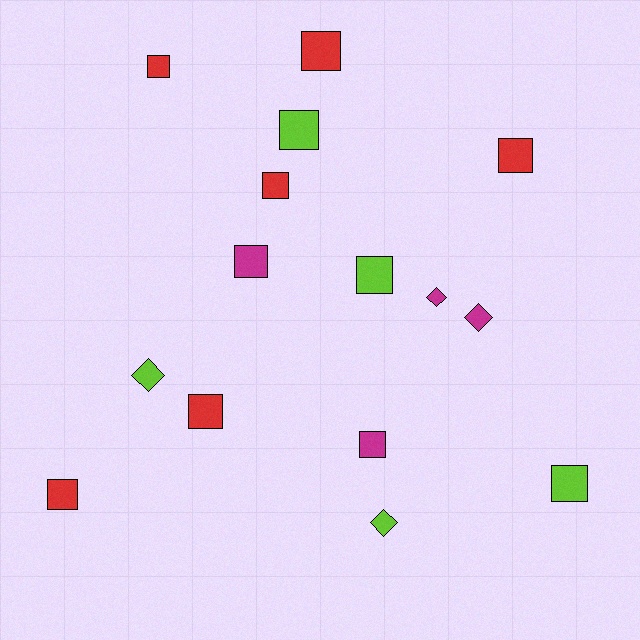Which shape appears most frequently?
Square, with 11 objects.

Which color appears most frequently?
Red, with 6 objects.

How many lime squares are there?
There are 3 lime squares.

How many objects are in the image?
There are 15 objects.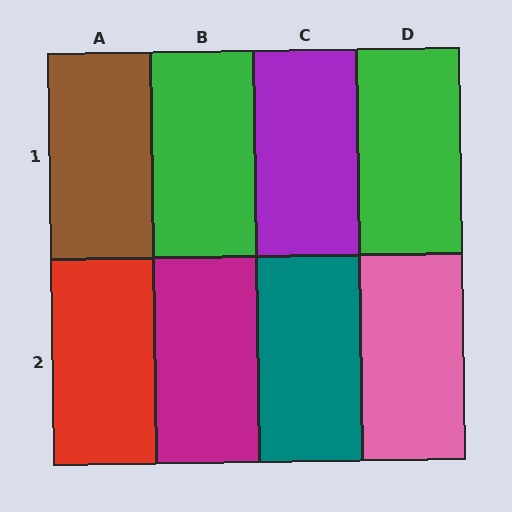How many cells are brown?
1 cell is brown.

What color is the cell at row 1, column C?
Purple.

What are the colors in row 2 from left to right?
Red, magenta, teal, pink.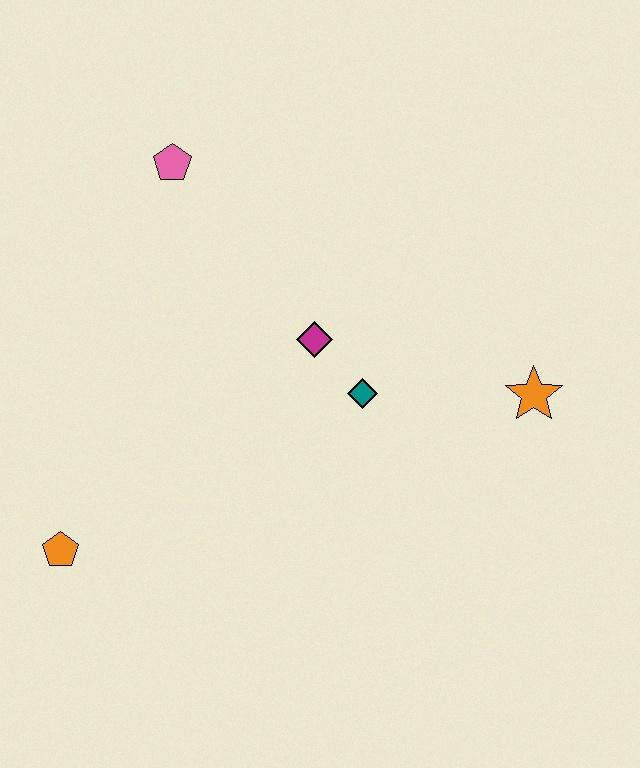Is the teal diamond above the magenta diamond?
No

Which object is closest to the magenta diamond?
The teal diamond is closest to the magenta diamond.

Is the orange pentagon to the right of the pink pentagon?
No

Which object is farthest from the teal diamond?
The orange pentagon is farthest from the teal diamond.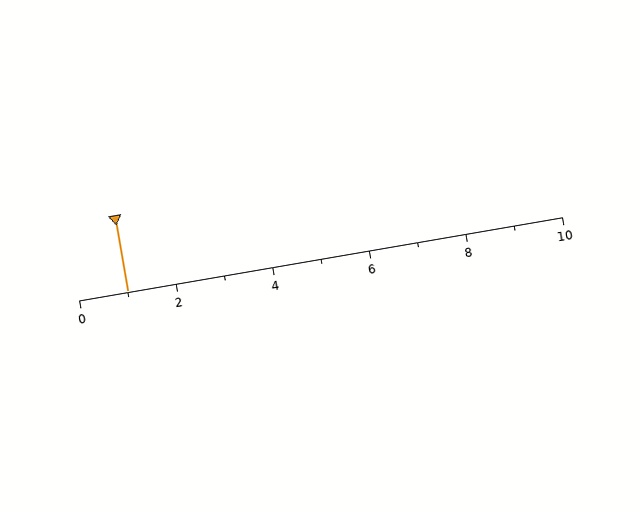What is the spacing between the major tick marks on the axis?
The major ticks are spaced 2 apart.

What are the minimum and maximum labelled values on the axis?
The axis runs from 0 to 10.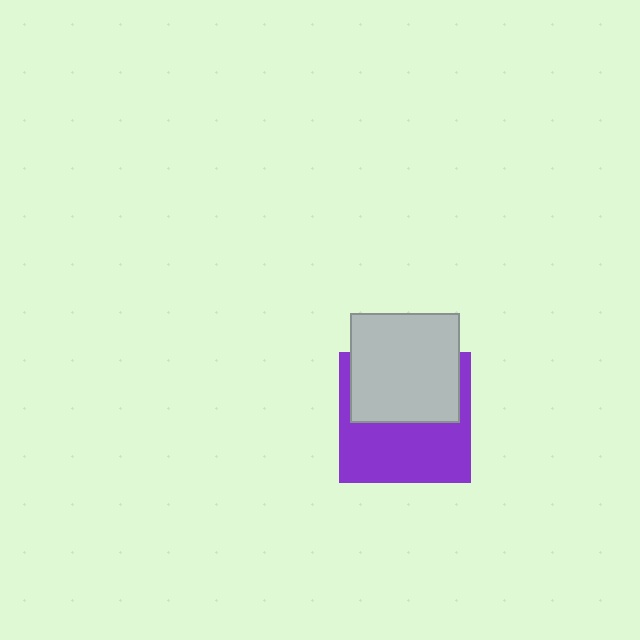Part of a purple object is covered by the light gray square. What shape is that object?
It is a square.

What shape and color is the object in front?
The object in front is a light gray square.